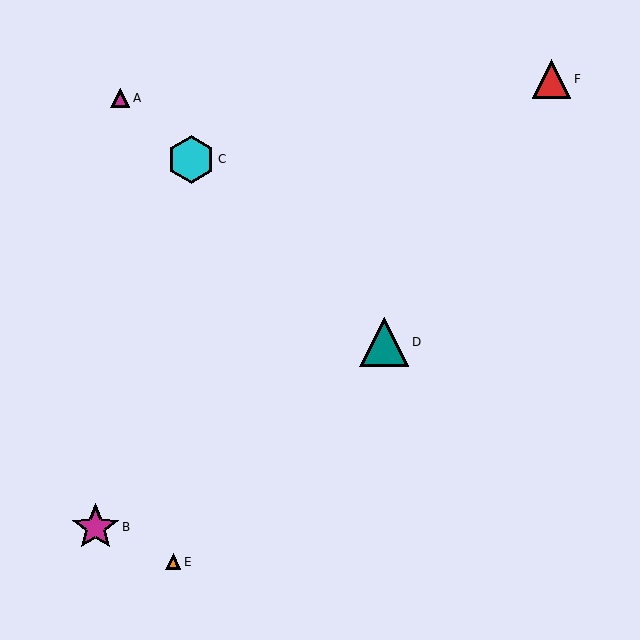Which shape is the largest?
The teal triangle (labeled D) is the largest.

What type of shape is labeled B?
Shape B is a magenta star.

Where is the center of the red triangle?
The center of the red triangle is at (551, 79).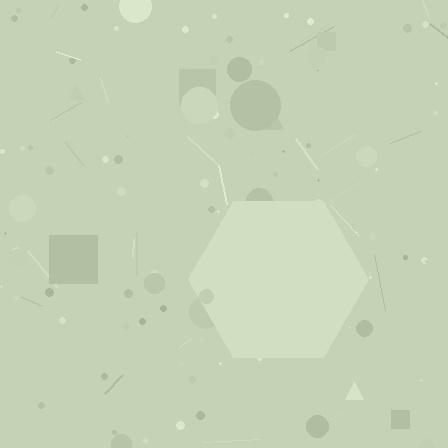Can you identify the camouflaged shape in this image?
The camouflaged shape is a hexagon.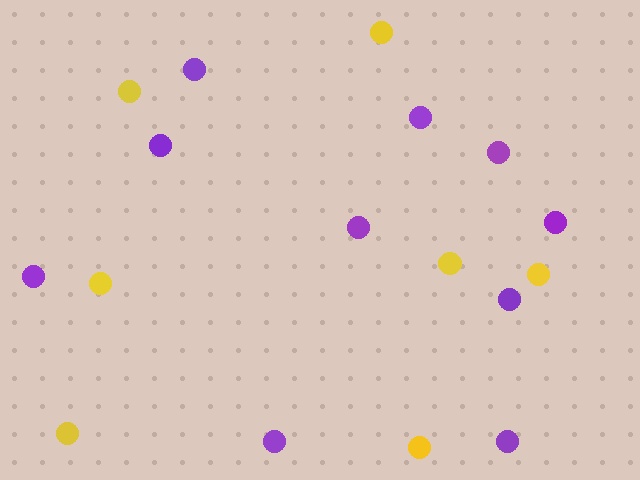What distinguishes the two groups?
There are 2 groups: one group of yellow circles (7) and one group of purple circles (10).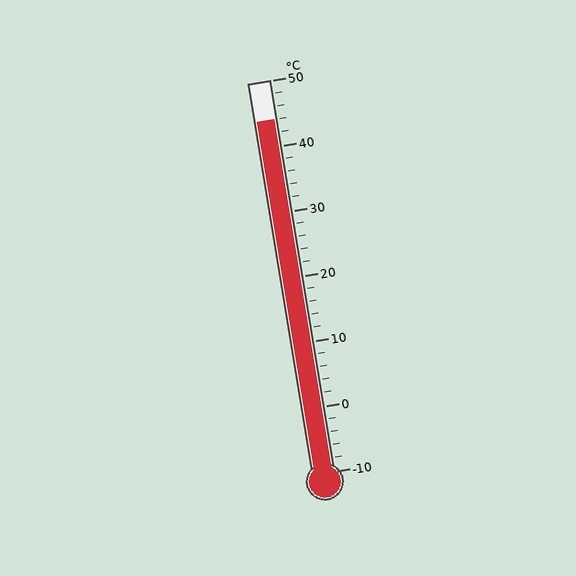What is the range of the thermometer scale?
The thermometer scale ranges from -10°C to 50°C.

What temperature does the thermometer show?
The thermometer shows approximately 44°C.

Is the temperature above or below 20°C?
The temperature is above 20°C.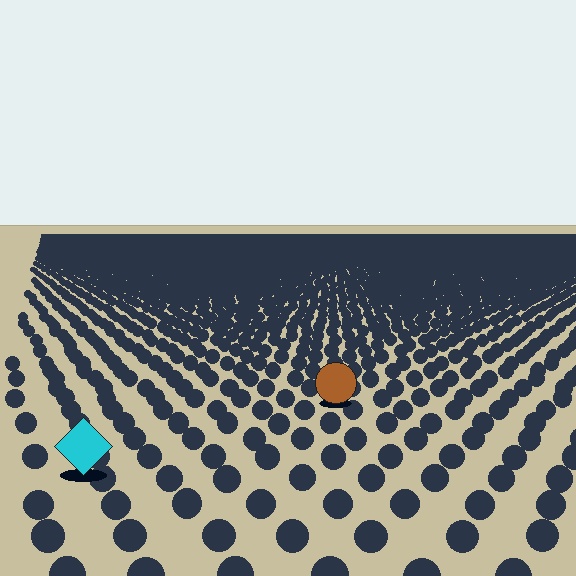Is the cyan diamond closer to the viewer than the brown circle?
Yes. The cyan diamond is closer — you can tell from the texture gradient: the ground texture is coarser near it.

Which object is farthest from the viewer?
The brown circle is farthest from the viewer. It appears smaller and the ground texture around it is denser.